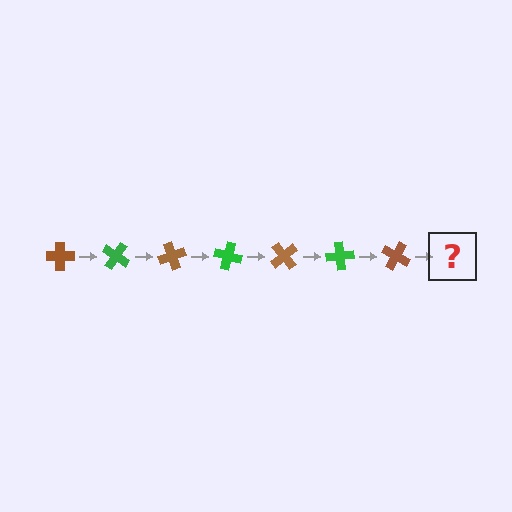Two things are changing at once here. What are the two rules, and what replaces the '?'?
The two rules are that it rotates 35 degrees each step and the color cycles through brown and green. The '?' should be a green cross, rotated 245 degrees from the start.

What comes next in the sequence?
The next element should be a green cross, rotated 245 degrees from the start.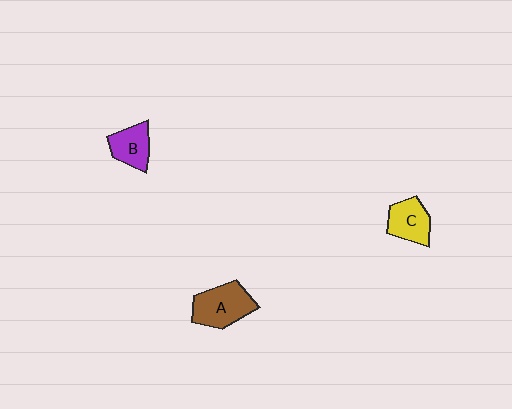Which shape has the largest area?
Shape A (brown).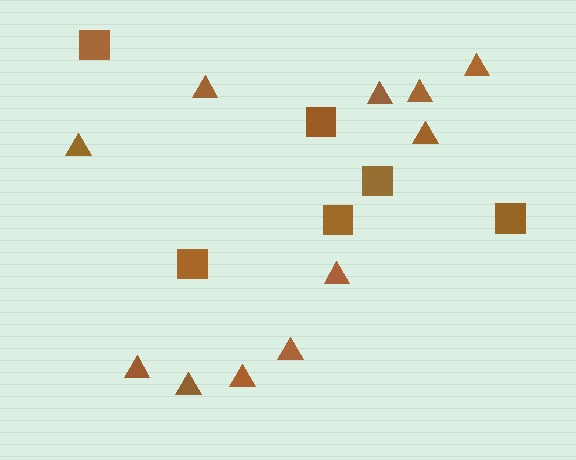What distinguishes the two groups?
There are 2 groups: one group of squares (6) and one group of triangles (11).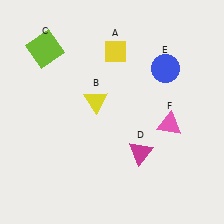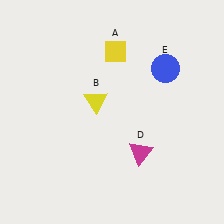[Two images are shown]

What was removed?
The pink triangle (F), the lime square (C) were removed in Image 2.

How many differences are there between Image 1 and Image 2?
There are 2 differences between the two images.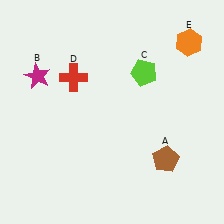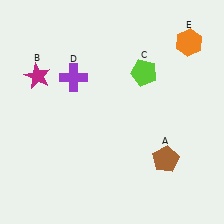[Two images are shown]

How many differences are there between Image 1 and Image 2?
There is 1 difference between the two images.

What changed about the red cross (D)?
In Image 1, D is red. In Image 2, it changed to purple.